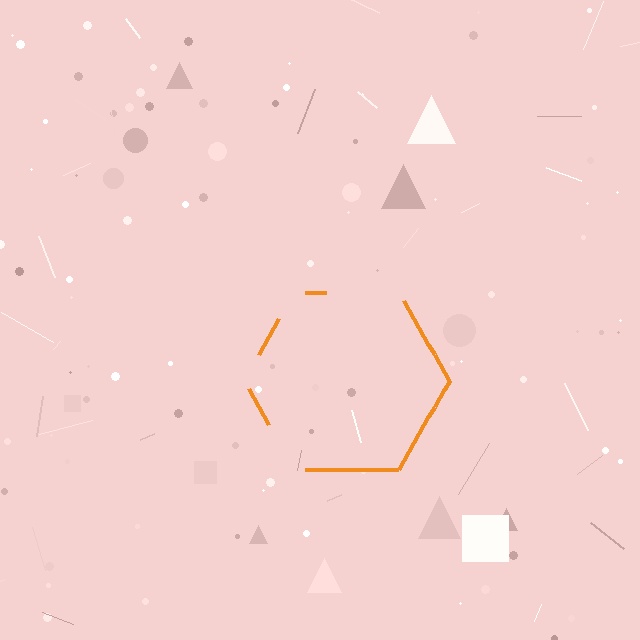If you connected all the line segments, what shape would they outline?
They would outline a hexagon.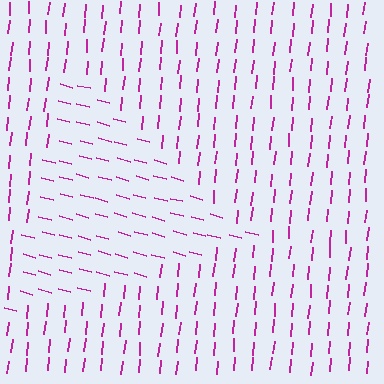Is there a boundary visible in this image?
Yes, there is a texture boundary formed by a change in line orientation.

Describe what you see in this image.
The image is filled with small magenta line segments. A triangle region in the image has lines oriented differently from the surrounding lines, creating a visible texture boundary.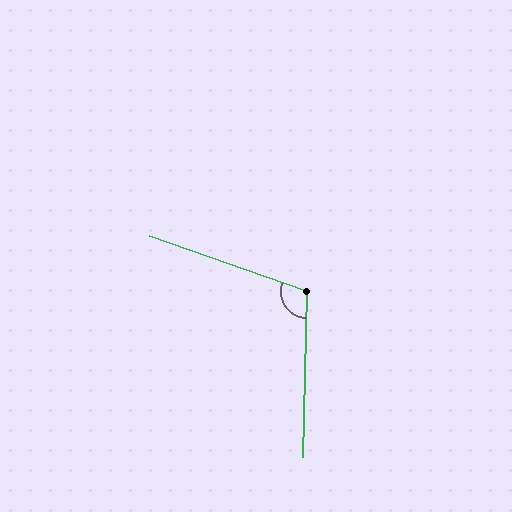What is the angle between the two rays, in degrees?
Approximately 108 degrees.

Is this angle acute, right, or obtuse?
It is obtuse.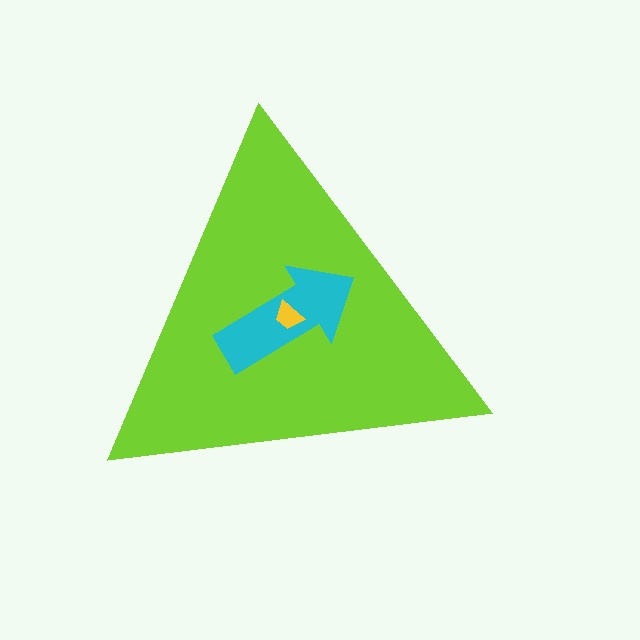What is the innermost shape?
The yellow trapezoid.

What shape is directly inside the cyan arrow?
The yellow trapezoid.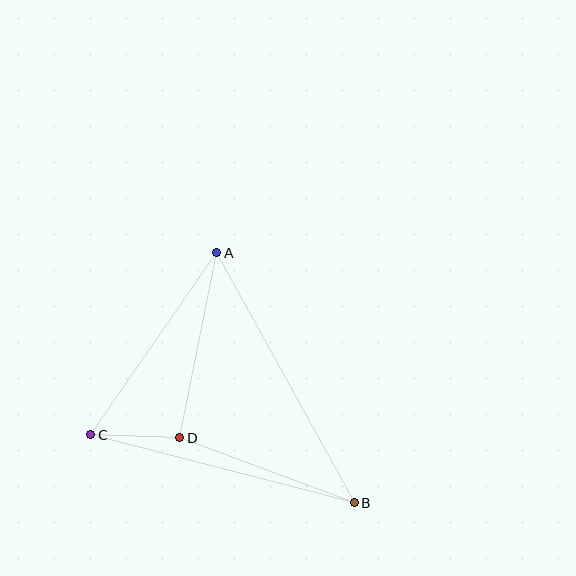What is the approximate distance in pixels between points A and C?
The distance between A and C is approximately 221 pixels.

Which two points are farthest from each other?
Points A and B are farthest from each other.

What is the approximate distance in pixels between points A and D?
The distance between A and D is approximately 189 pixels.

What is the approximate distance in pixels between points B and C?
The distance between B and C is approximately 272 pixels.